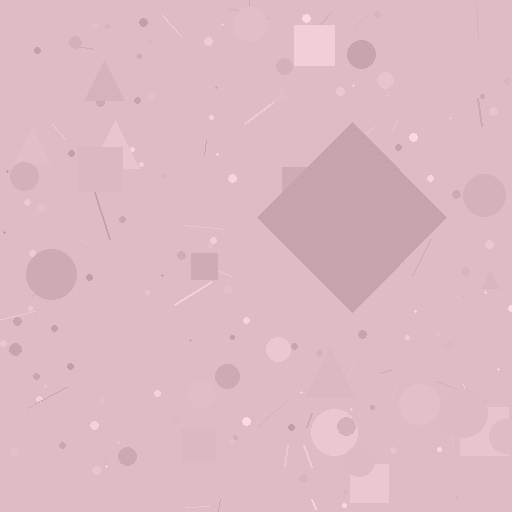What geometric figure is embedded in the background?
A diamond is embedded in the background.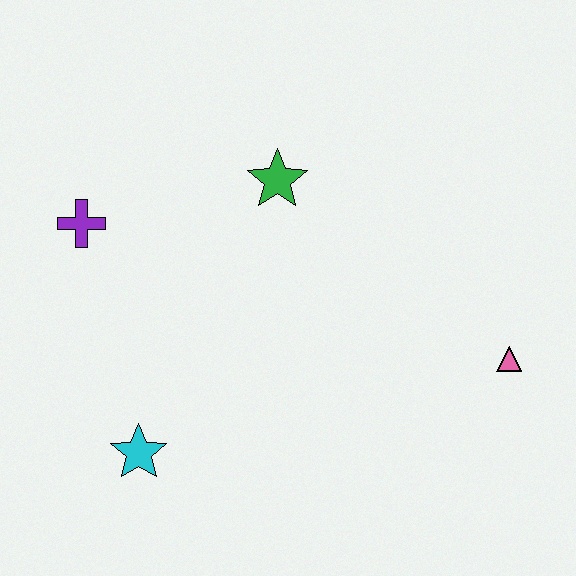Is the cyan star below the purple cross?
Yes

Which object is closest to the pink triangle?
The green star is closest to the pink triangle.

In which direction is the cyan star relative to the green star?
The cyan star is below the green star.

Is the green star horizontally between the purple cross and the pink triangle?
Yes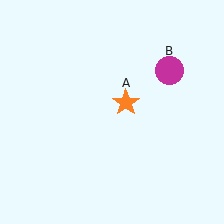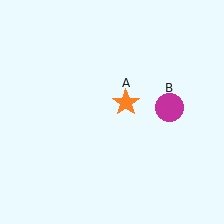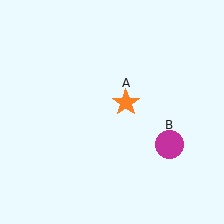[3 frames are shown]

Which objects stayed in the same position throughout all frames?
Orange star (object A) remained stationary.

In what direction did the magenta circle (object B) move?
The magenta circle (object B) moved down.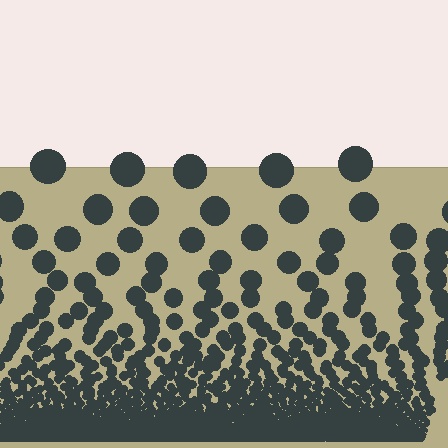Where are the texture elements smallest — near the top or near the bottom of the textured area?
Near the bottom.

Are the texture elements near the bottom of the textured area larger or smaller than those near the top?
Smaller. The gradient is inverted — elements near the bottom are smaller and denser.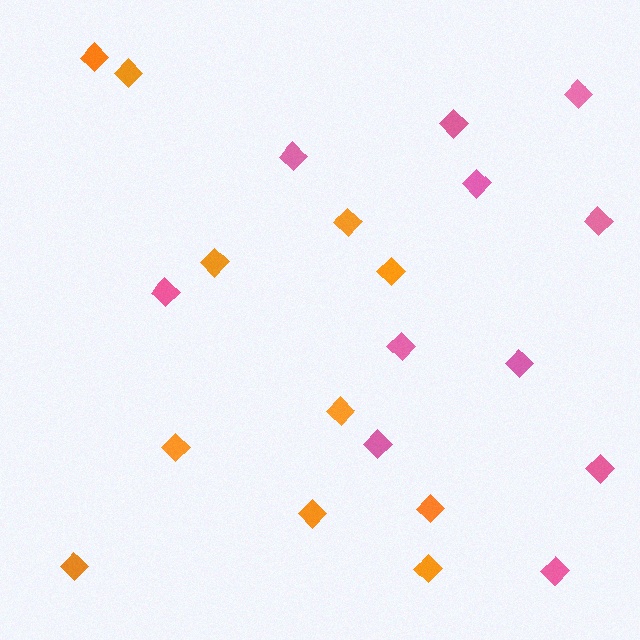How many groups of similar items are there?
There are 2 groups: one group of orange diamonds (11) and one group of pink diamonds (11).